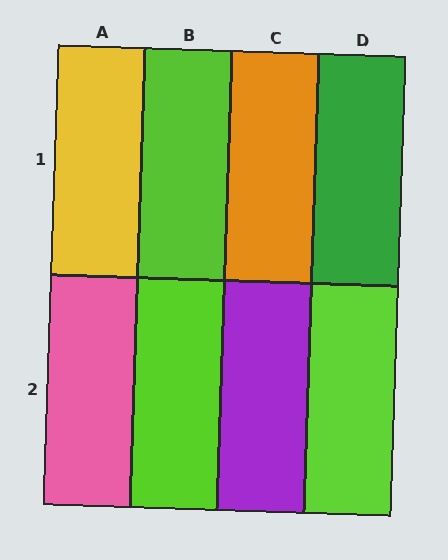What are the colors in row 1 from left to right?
Yellow, lime, orange, green.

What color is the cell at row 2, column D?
Lime.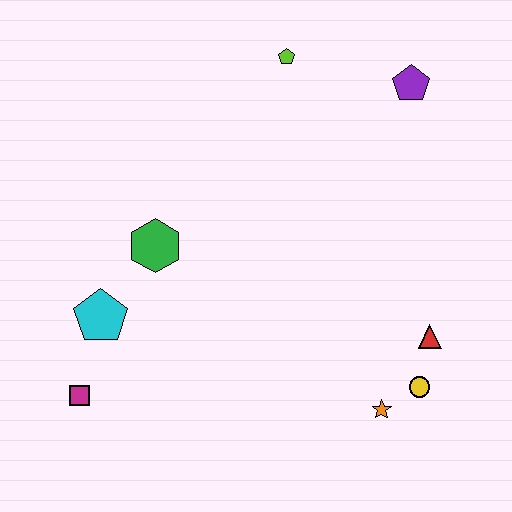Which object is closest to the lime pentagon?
The purple pentagon is closest to the lime pentagon.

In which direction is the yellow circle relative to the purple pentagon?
The yellow circle is below the purple pentagon.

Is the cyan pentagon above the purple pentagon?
No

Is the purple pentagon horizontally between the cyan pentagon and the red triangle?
Yes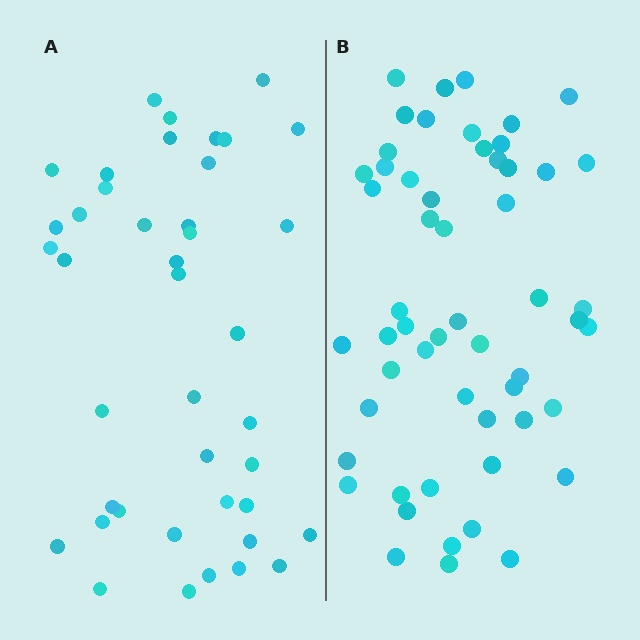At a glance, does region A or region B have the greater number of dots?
Region B (the right region) has more dots.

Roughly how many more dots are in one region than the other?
Region B has approximately 15 more dots than region A.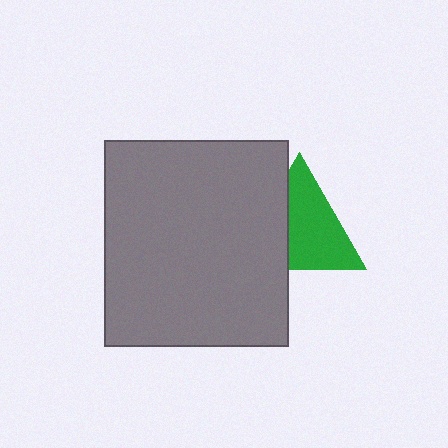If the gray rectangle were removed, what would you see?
You would see the complete green triangle.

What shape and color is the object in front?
The object in front is a gray rectangle.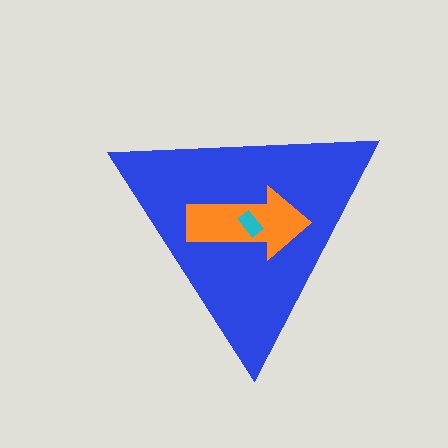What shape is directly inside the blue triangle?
The orange arrow.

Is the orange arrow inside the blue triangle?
Yes.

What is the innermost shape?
The cyan rectangle.